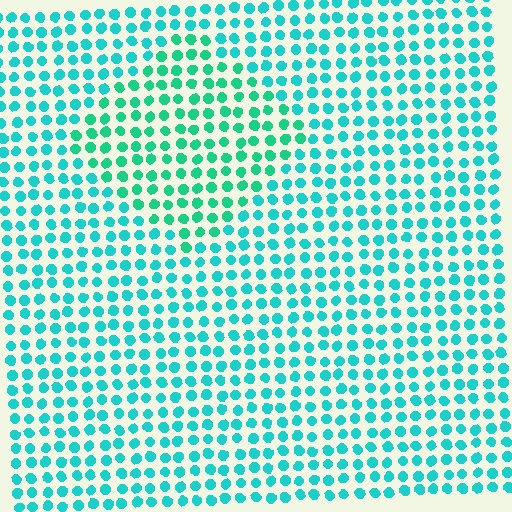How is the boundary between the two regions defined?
The boundary is defined purely by a slight shift in hue (about 22 degrees). Spacing, size, and orientation are identical on both sides.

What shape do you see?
I see a diamond.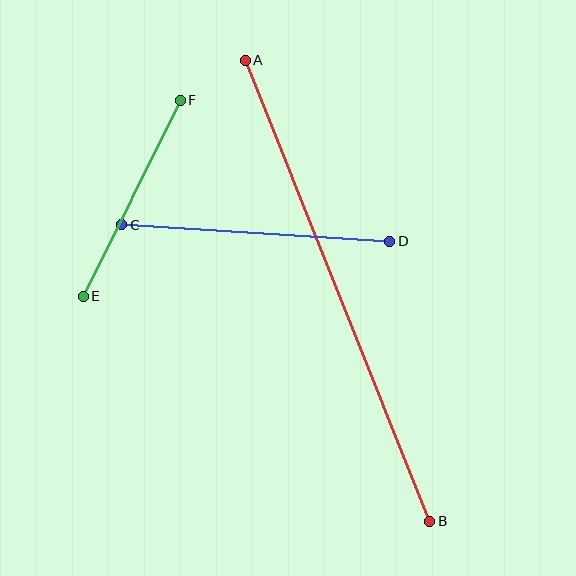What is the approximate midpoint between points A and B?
The midpoint is at approximately (337, 291) pixels.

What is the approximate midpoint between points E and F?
The midpoint is at approximately (132, 198) pixels.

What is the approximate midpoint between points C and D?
The midpoint is at approximately (256, 233) pixels.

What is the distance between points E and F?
The distance is approximately 219 pixels.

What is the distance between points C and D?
The distance is approximately 268 pixels.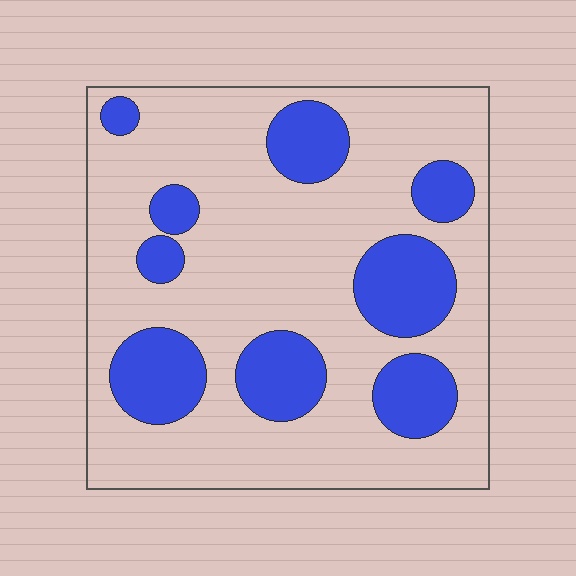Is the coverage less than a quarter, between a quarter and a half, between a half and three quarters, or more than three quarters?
Between a quarter and a half.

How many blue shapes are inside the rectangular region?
9.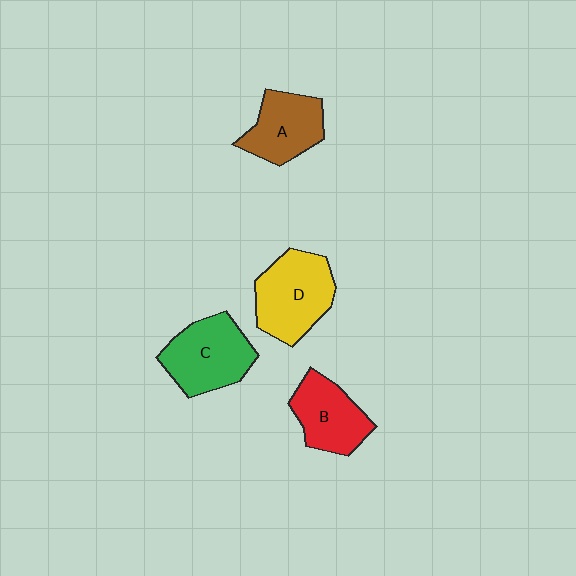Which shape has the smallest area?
Shape A (brown).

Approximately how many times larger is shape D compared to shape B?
Approximately 1.3 times.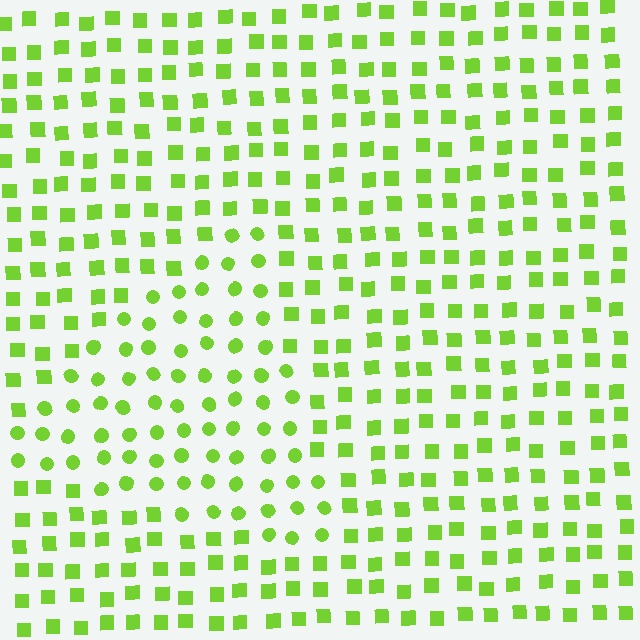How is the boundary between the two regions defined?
The boundary is defined by a change in element shape: circles inside vs. squares outside. All elements share the same color and spacing.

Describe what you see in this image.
The image is filled with small lime elements arranged in a uniform grid. A triangle-shaped region contains circles, while the surrounding area contains squares. The boundary is defined purely by the change in element shape.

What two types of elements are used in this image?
The image uses circles inside the triangle region and squares outside it.